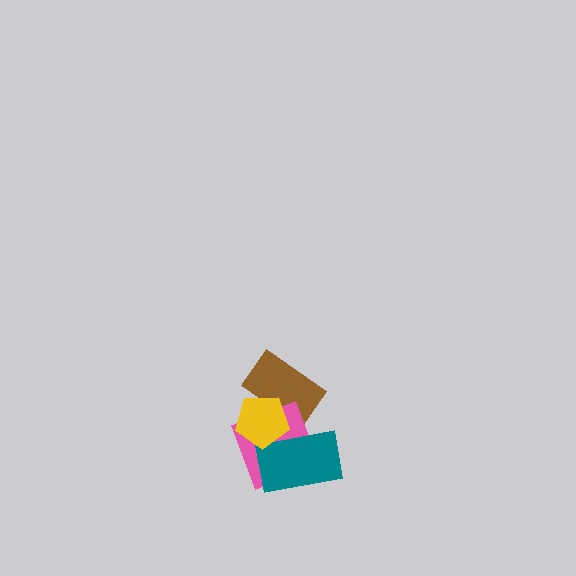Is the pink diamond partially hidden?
Yes, it is partially covered by another shape.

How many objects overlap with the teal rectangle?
2 objects overlap with the teal rectangle.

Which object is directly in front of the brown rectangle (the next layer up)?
The pink diamond is directly in front of the brown rectangle.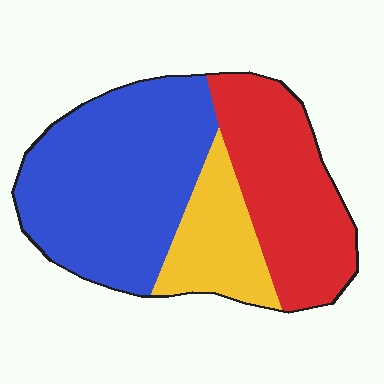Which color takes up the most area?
Blue, at roughly 50%.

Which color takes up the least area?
Yellow, at roughly 20%.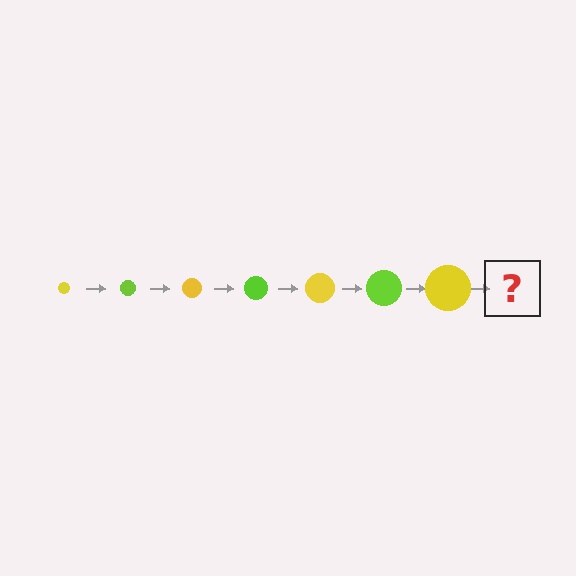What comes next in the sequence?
The next element should be a lime circle, larger than the previous one.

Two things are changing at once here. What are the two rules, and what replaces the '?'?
The two rules are that the circle grows larger each step and the color cycles through yellow and lime. The '?' should be a lime circle, larger than the previous one.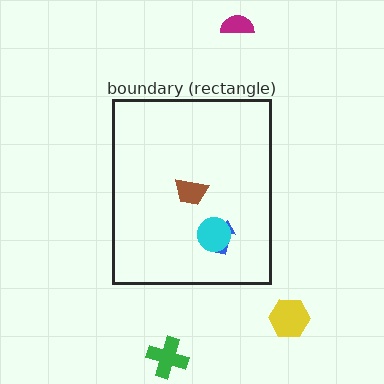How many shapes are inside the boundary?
3 inside, 3 outside.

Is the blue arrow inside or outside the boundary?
Inside.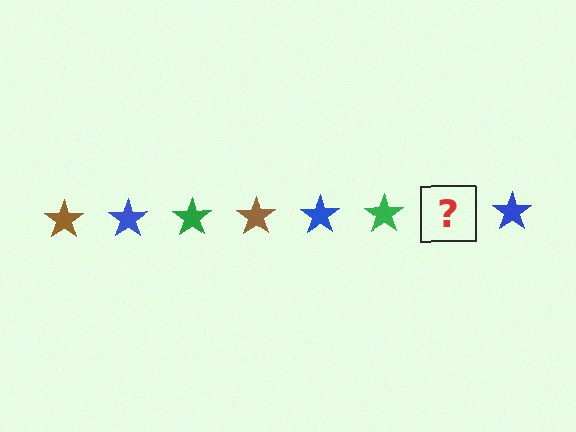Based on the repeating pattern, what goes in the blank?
The blank should be a brown star.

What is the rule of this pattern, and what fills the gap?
The rule is that the pattern cycles through brown, blue, green stars. The gap should be filled with a brown star.